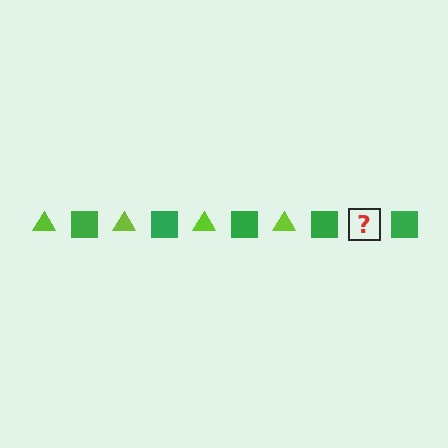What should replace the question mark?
The question mark should be replaced with a lime triangle.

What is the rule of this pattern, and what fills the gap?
The rule is that the pattern alternates between lime triangle and green square. The gap should be filled with a lime triangle.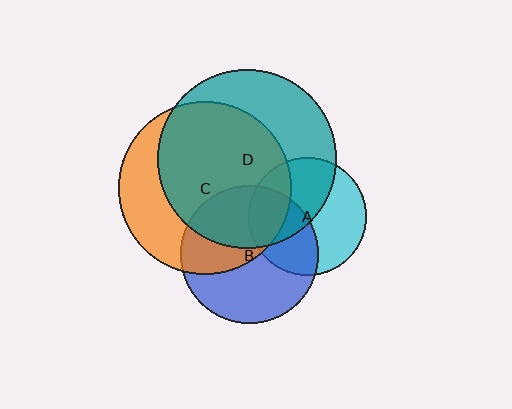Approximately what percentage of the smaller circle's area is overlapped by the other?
Approximately 45%.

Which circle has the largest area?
Circle D (teal).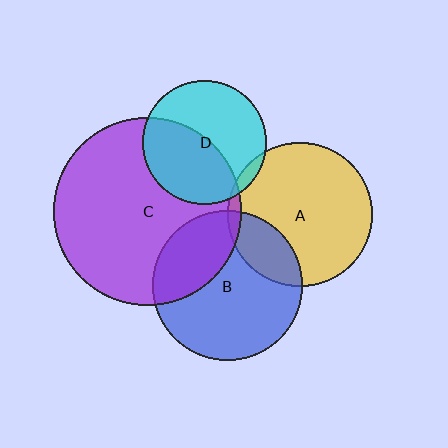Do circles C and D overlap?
Yes.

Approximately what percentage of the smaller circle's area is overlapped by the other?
Approximately 50%.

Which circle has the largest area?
Circle C (purple).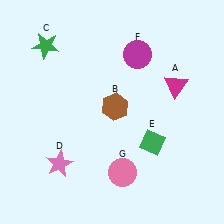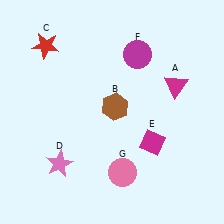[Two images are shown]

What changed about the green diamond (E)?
In Image 1, E is green. In Image 2, it changed to magenta.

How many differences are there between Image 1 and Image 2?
There are 2 differences between the two images.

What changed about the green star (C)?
In Image 1, C is green. In Image 2, it changed to red.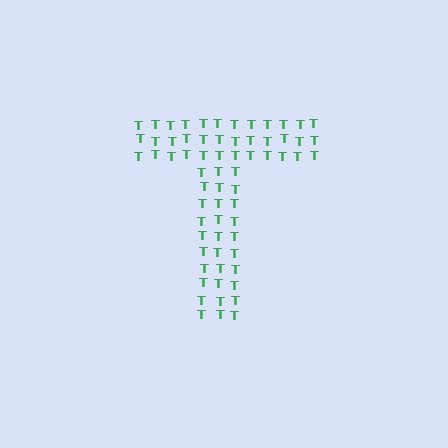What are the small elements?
The small elements are letter T's.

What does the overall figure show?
The overall figure shows the letter T.